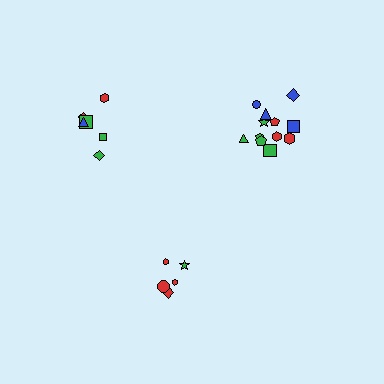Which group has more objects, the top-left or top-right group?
The top-right group.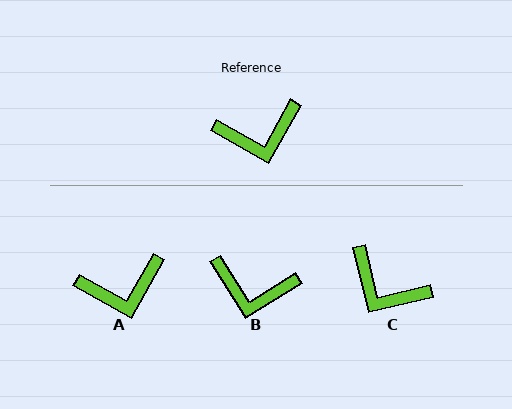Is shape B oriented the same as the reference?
No, it is off by about 29 degrees.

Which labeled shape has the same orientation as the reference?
A.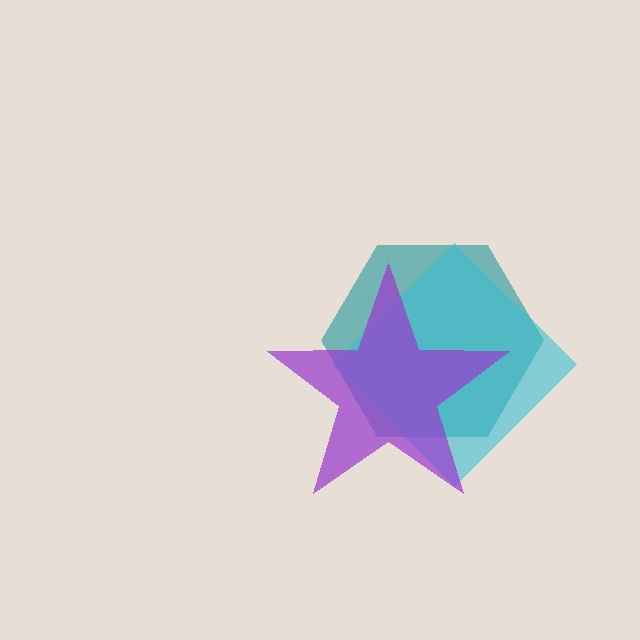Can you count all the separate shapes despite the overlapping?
Yes, there are 3 separate shapes.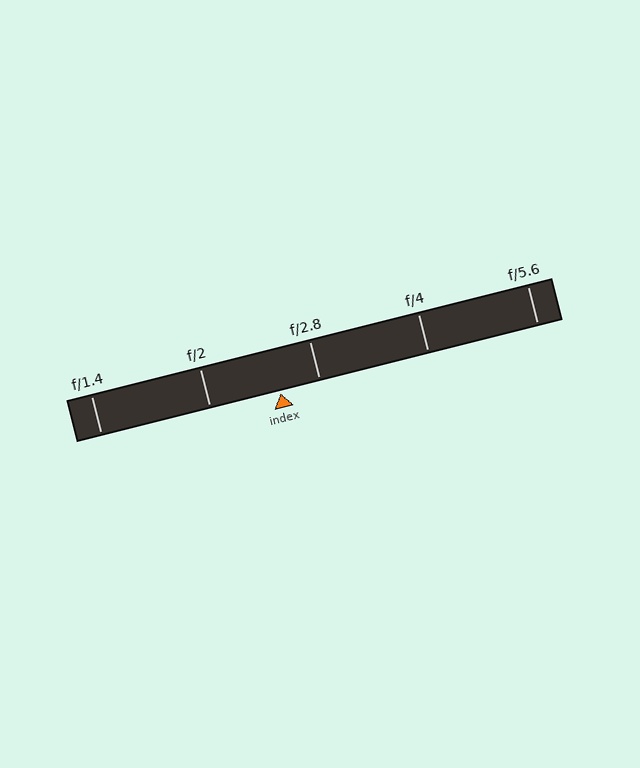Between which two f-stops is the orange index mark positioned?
The index mark is between f/2 and f/2.8.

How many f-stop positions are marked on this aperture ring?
There are 5 f-stop positions marked.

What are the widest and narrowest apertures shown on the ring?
The widest aperture shown is f/1.4 and the narrowest is f/5.6.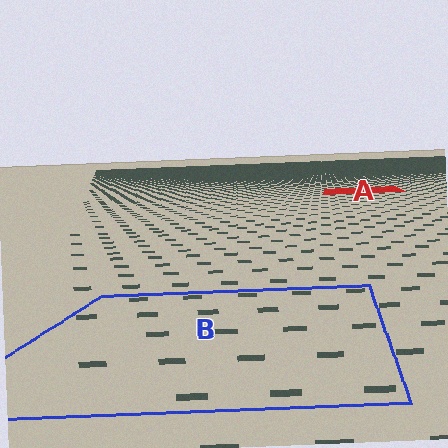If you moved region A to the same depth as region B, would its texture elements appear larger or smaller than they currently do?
They would appear larger. At a closer depth, the same texture elements are projected at a bigger on-screen size.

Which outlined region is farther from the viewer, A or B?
Region A is farther from the viewer — the texture elements inside it appear smaller and more densely packed.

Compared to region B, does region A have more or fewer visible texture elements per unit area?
Region A has more texture elements per unit area — they are packed more densely because it is farther away.